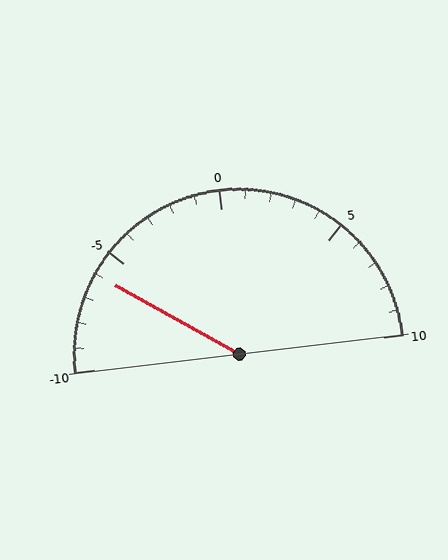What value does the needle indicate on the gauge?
The needle indicates approximately -6.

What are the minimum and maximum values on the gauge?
The gauge ranges from -10 to 10.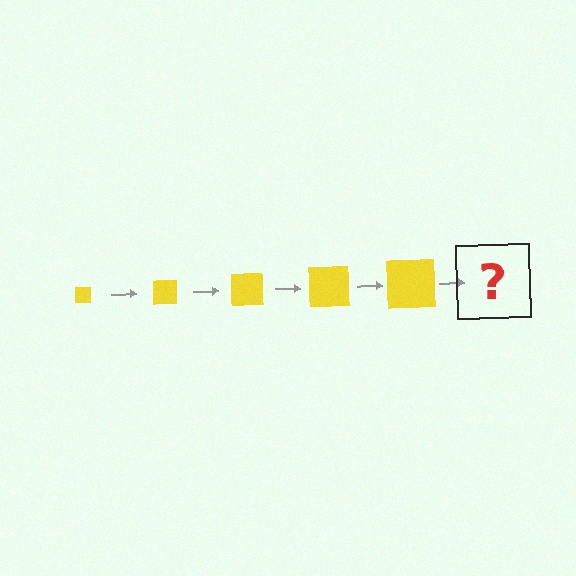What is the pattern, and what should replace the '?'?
The pattern is that the square gets progressively larger each step. The '?' should be a yellow square, larger than the previous one.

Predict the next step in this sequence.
The next step is a yellow square, larger than the previous one.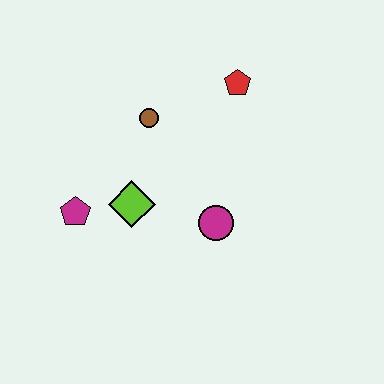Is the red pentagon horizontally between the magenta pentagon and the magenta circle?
No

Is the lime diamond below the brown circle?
Yes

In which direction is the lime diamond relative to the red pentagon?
The lime diamond is below the red pentagon.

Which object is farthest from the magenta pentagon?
The red pentagon is farthest from the magenta pentagon.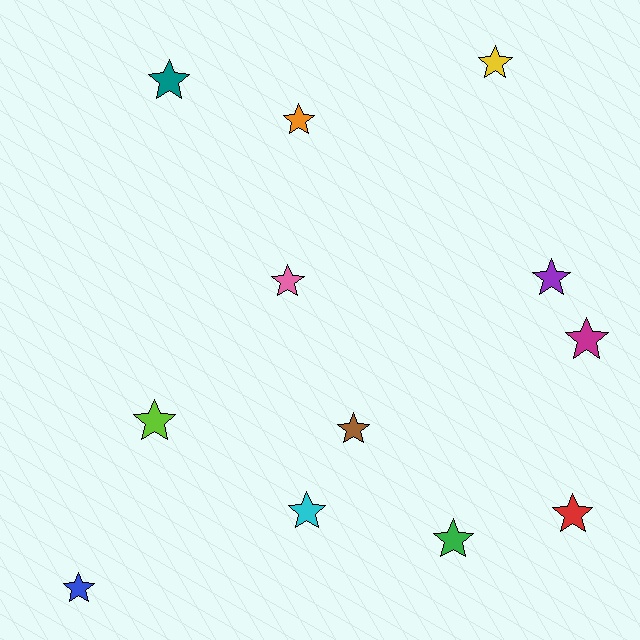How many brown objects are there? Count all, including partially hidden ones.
There is 1 brown object.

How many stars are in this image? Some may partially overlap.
There are 12 stars.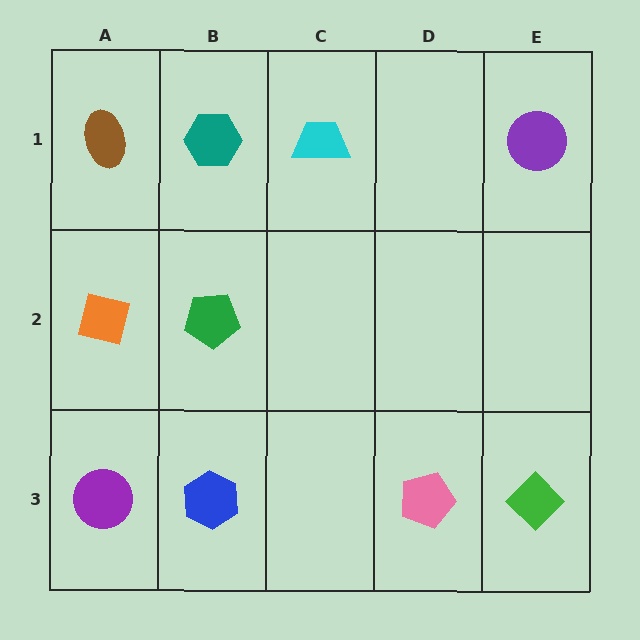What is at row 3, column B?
A blue hexagon.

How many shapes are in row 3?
4 shapes.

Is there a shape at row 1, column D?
No, that cell is empty.